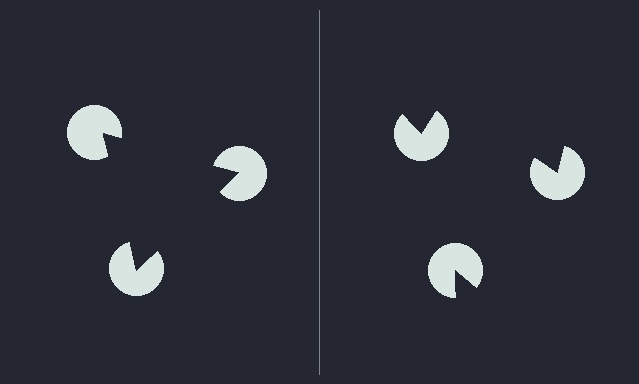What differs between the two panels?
The pac-man discs are positioned identically on both sides; only the wedge orientations differ. On the left they align to a triangle; on the right they are misaligned.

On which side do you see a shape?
An illusory triangle appears on the left side. On the right side the wedge cuts are rotated, so no coherent shape forms.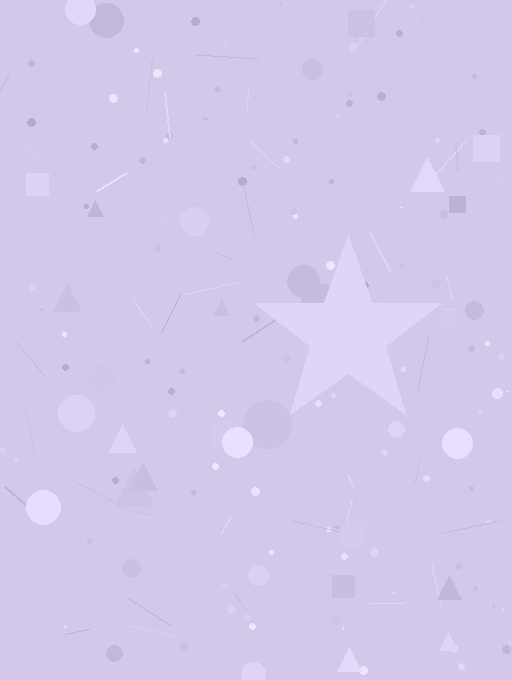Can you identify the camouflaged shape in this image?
The camouflaged shape is a star.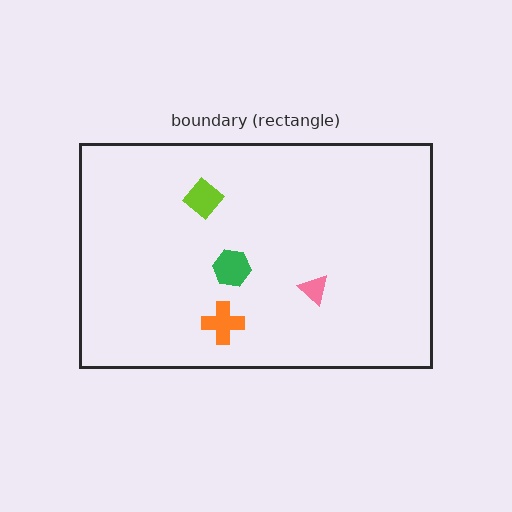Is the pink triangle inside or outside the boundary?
Inside.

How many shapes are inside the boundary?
4 inside, 0 outside.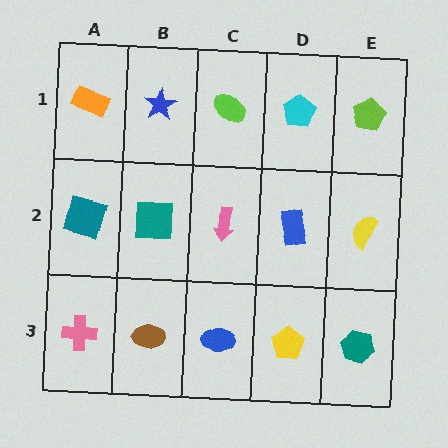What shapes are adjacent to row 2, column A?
An orange rectangle (row 1, column A), a pink cross (row 3, column A), a teal square (row 2, column B).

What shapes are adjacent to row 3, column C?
A pink arrow (row 2, column C), a brown ellipse (row 3, column B), a yellow pentagon (row 3, column D).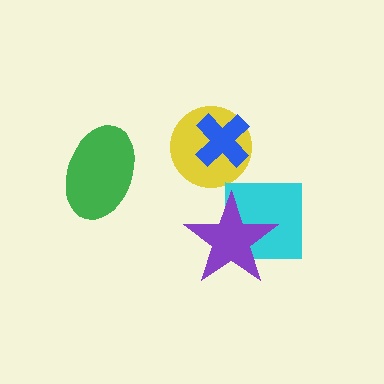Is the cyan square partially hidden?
Yes, it is partially covered by another shape.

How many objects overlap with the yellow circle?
1 object overlaps with the yellow circle.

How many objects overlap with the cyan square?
1 object overlaps with the cyan square.